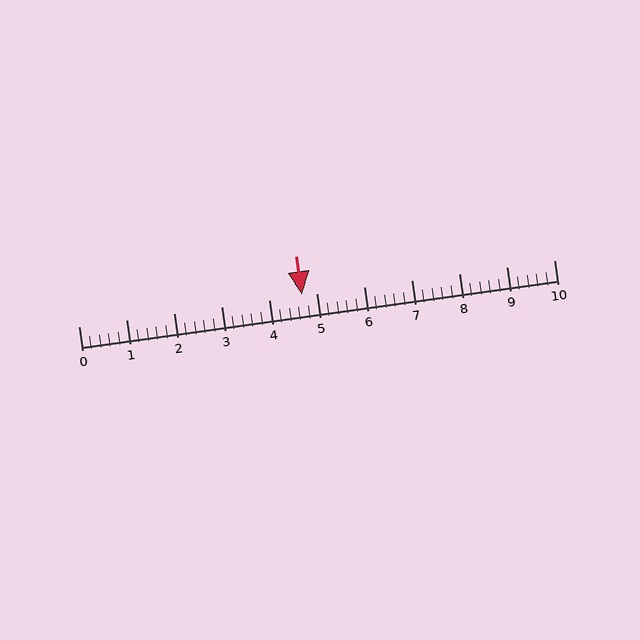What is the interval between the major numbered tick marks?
The major tick marks are spaced 1 units apart.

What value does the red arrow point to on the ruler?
The red arrow points to approximately 4.7.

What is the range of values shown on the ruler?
The ruler shows values from 0 to 10.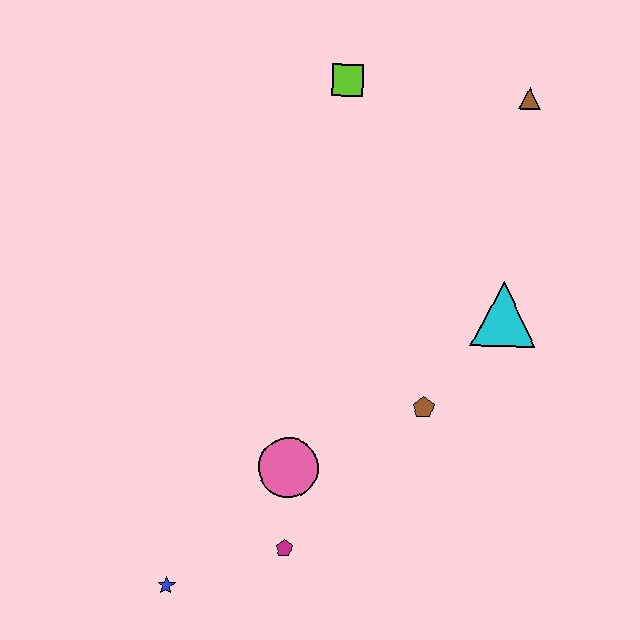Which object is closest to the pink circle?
The magenta pentagon is closest to the pink circle.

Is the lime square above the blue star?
Yes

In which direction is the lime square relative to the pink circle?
The lime square is above the pink circle.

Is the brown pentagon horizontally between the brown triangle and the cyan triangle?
No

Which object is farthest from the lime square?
The blue star is farthest from the lime square.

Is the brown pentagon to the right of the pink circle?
Yes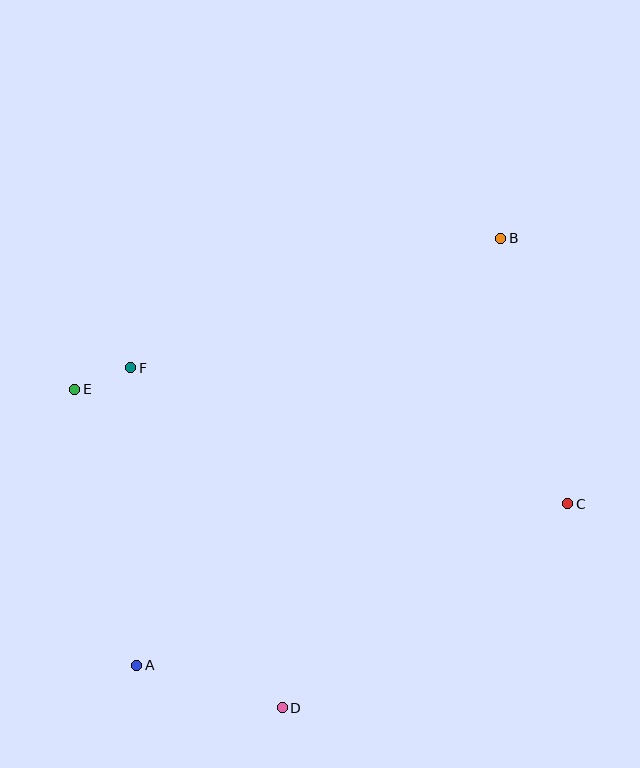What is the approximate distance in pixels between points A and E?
The distance between A and E is approximately 283 pixels.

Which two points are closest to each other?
Points E and F are closest to each other.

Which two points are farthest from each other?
Points A and B are farthest from each other.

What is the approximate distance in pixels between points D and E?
The distance between D and E is approximately 380 pixels.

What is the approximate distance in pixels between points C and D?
The distance between C and D is approximately 351 pixels.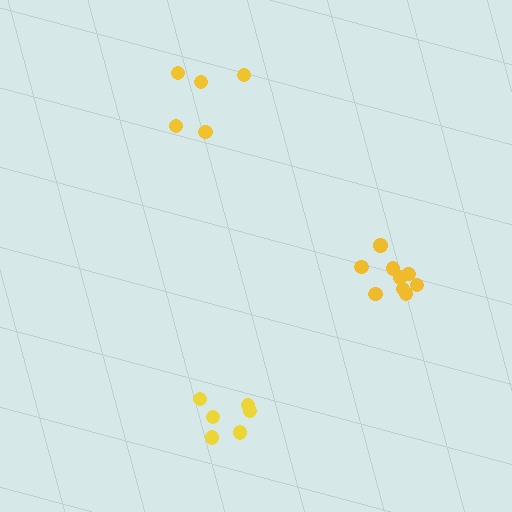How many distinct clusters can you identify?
There are 3 distinct clusters.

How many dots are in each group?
Group 1: 5 dots, Group 2: 9 dots, Group 3: 6 dots (20 total).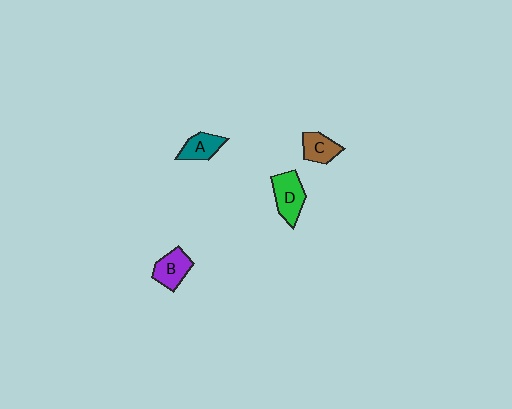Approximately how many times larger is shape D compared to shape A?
Approximately 1.4 times.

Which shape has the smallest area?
Shape C (brown).